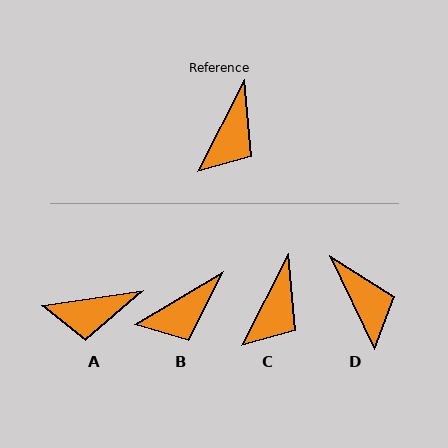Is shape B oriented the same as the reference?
No, it is off by about 33 degrees.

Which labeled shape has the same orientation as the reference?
C.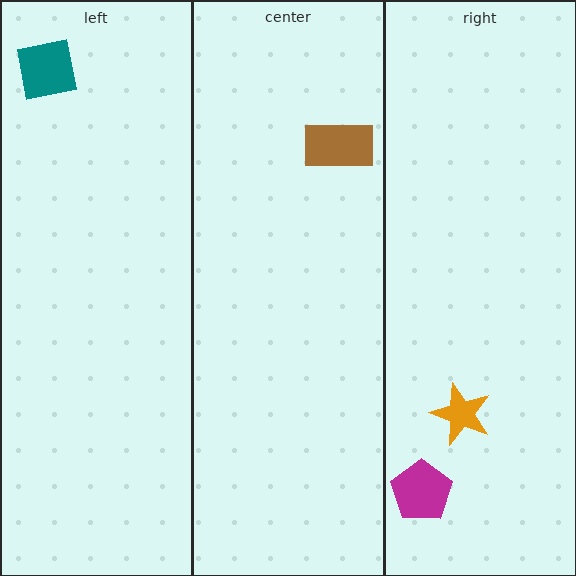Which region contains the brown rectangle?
The center region.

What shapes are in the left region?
The teal square.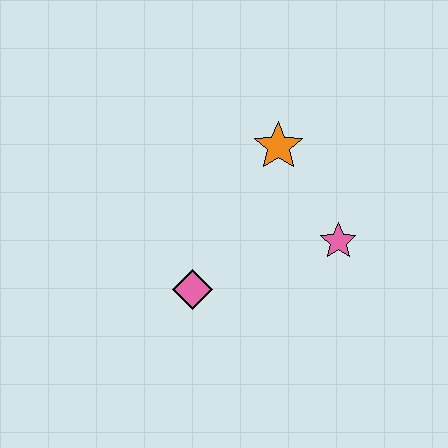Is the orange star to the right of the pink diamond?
Yes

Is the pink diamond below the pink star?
Yes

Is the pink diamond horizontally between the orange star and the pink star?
No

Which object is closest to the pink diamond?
The pink star is closest to the pink diamond.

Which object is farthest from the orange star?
The pink diamond is farthest from the orange star.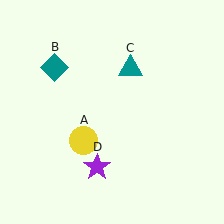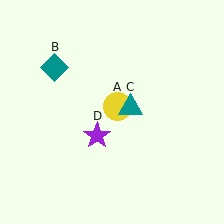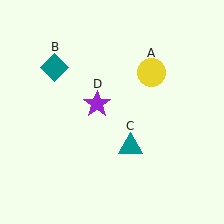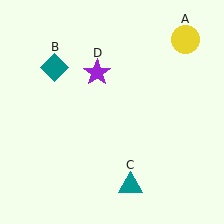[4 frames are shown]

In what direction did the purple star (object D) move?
The purple star (object D) moved up.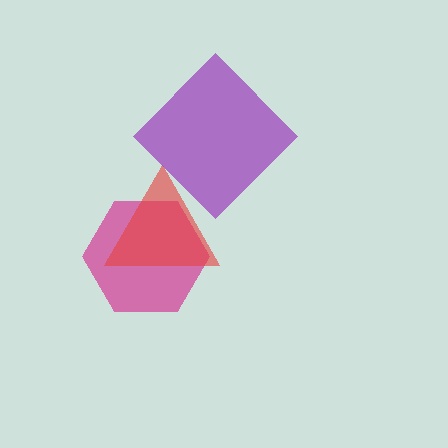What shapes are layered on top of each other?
The layered shapes are: a magenta hexagon, a red triangle, a purple diamond.